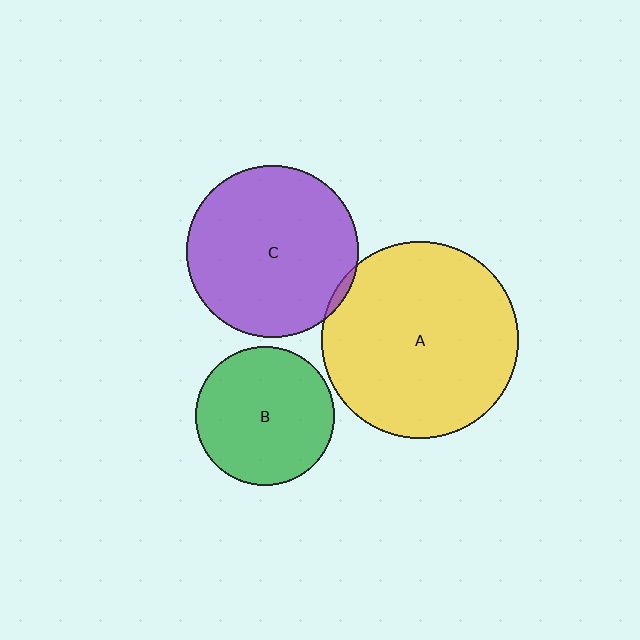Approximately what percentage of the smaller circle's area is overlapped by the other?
Approximately 5%.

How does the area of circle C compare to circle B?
Approximately 1.5 times.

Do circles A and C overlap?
Yes.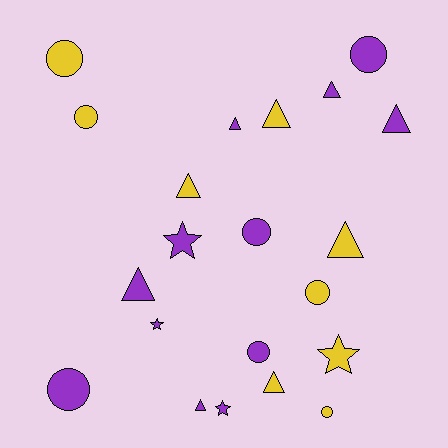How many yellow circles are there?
There are 4 yellow circles.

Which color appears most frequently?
Purple, with 12 objects.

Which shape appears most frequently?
Triangle, with 9 objects.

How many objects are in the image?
There are 21 objects.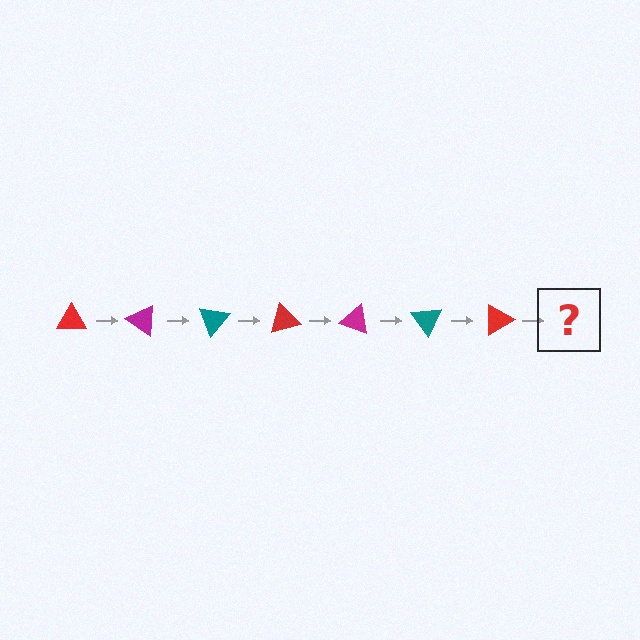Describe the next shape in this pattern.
It should be a magenta triangle, rotated 245 degrees from the start.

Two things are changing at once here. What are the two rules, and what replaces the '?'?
The two rules are that it rotates 35 degrees each step and the color cycles through red, magenta, and teal. The '?' should be a magenta triangle, rotated 245 degrees from the start.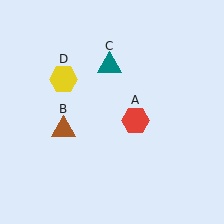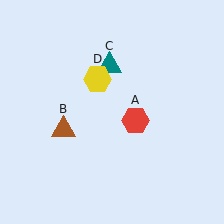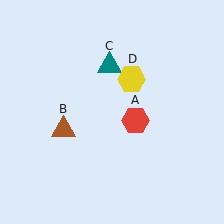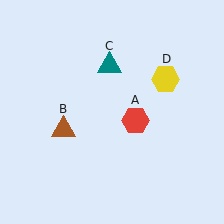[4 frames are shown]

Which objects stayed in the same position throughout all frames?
Red hexagon (object A) and brown triangle (object B) and teal triangle (object C) remained stationary.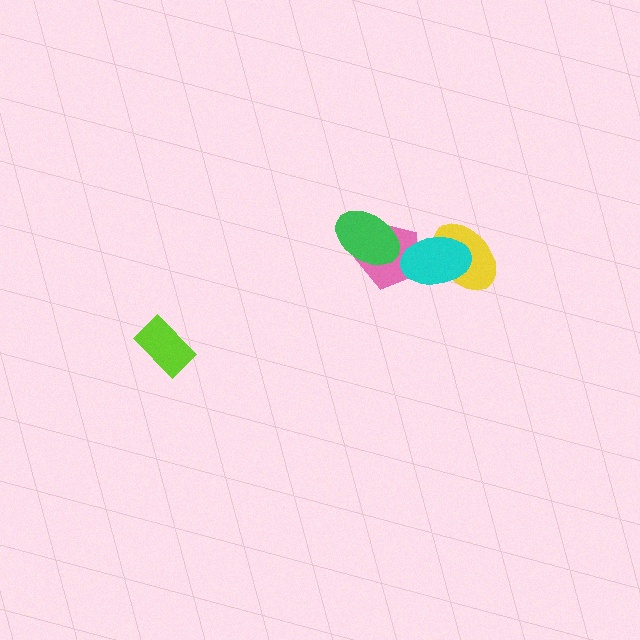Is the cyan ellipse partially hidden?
No, no other shape covers it.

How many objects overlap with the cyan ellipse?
2 objects overlap with the cyan ellipse.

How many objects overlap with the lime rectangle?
0 objects overlap with the lime rectangle.